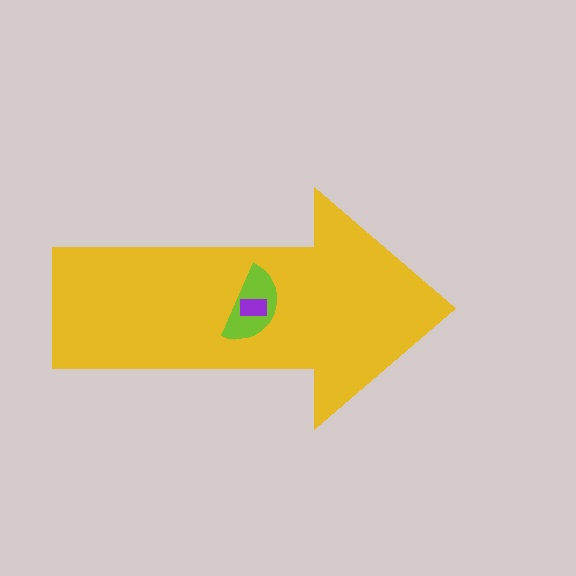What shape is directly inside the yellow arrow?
The lime semicircle.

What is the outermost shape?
The yellow arrow.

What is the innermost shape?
The purple rectangle.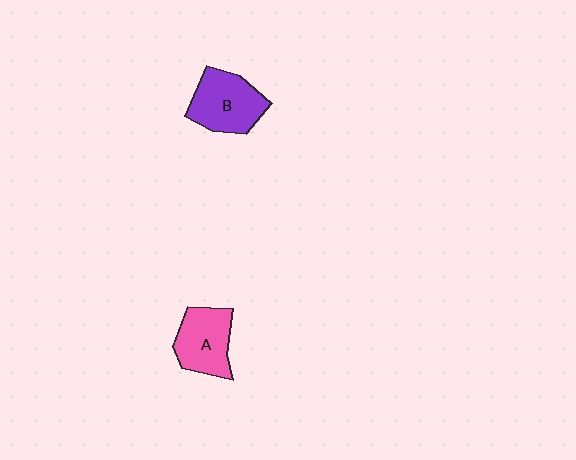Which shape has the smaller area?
Shape A (pink).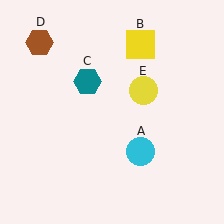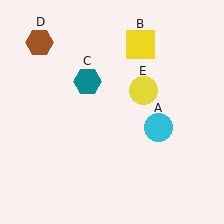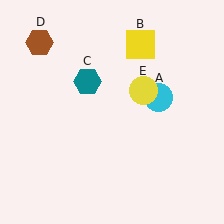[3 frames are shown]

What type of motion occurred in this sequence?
The cyan circle (object A) rotated counterclockwise around the center of the scene.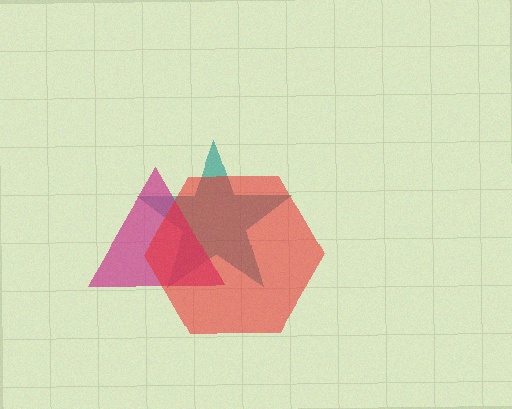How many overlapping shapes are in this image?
There are 3 overlapping shapes in the image.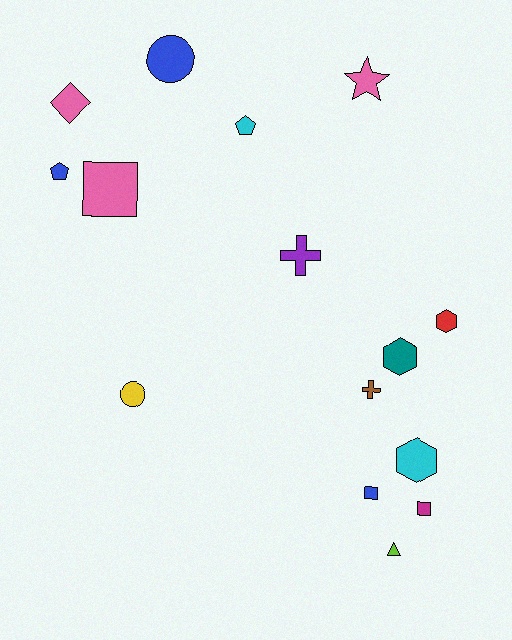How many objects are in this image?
There are 15 objects.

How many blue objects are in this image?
There are 3 blue objects.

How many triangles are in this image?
There is 1 triangle.